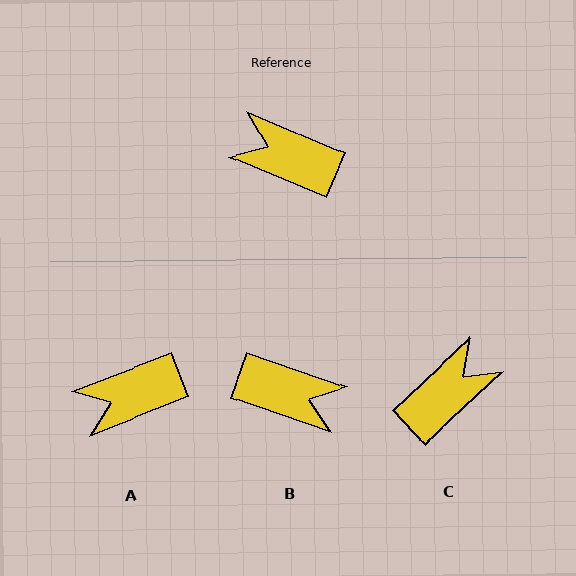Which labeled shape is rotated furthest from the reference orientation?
B, about 176 degrees away.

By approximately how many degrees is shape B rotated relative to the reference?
Approximately 176 degrees clockwise.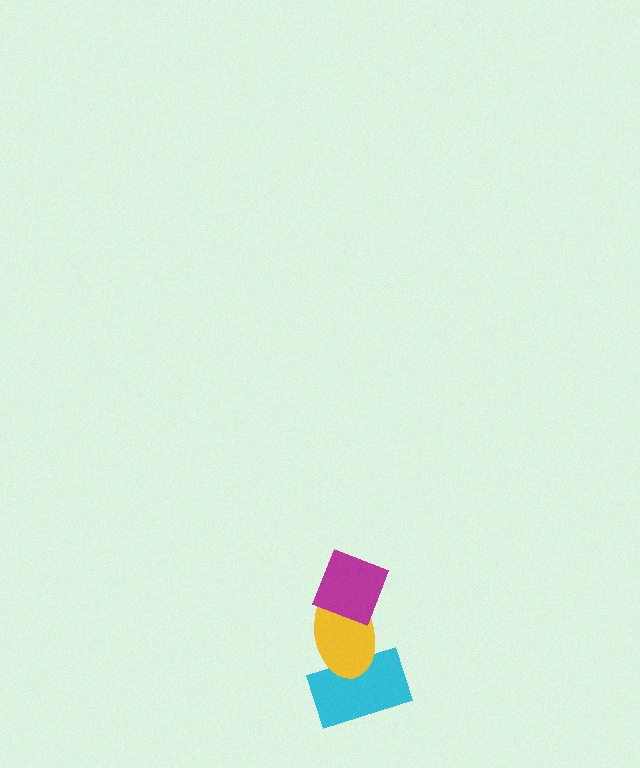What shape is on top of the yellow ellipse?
The magenta diamond is on top of the yellow ellipse.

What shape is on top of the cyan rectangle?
The yellow ellipse is on top of the cyan rectangle.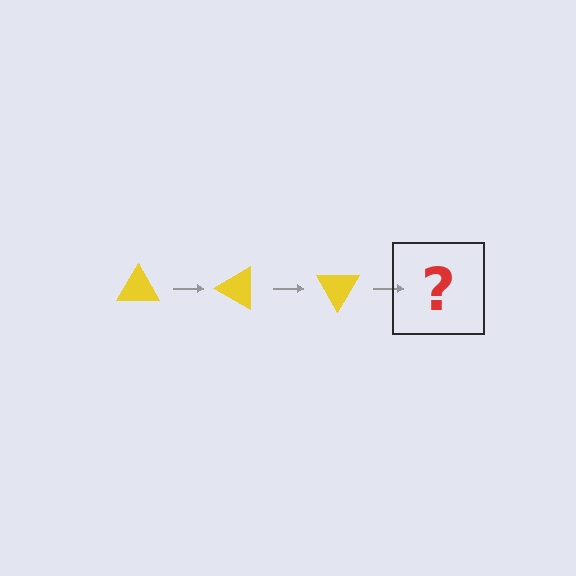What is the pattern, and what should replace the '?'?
The pattern is that the triangle rotates 30 degrees each step. The '?' should be a yellow triangle rotated 90 degrees.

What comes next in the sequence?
The next element should be a yellow triangle rotated 90 degrees.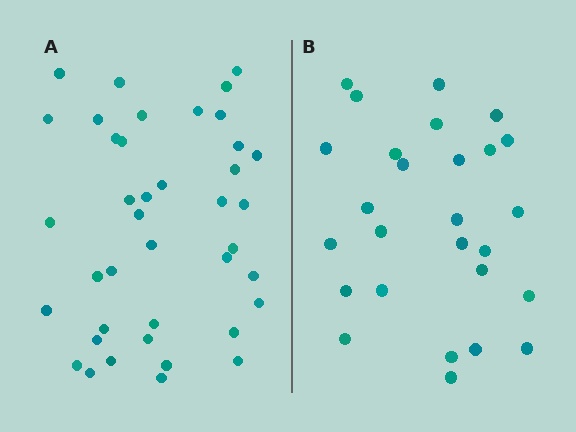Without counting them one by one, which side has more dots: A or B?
Region A (the left region) has more dots.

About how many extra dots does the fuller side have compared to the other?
Region A has approximately 15 more dots than region B.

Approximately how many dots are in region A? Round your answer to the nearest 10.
About 40 dots.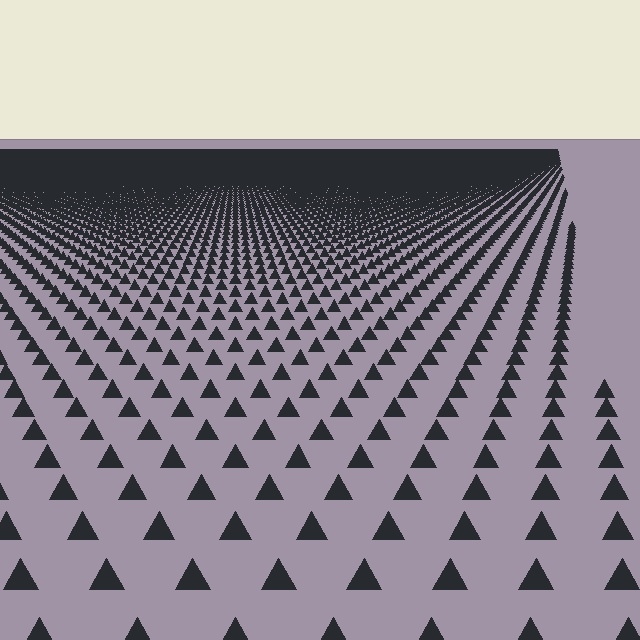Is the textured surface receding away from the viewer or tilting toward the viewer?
The surface is receding away from the viewer. Texture elements get smaller and denser toward the top.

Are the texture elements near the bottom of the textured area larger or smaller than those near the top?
Larger. Near the bottom, elements are closer to the viewer and appear at a bigger on-screen size.